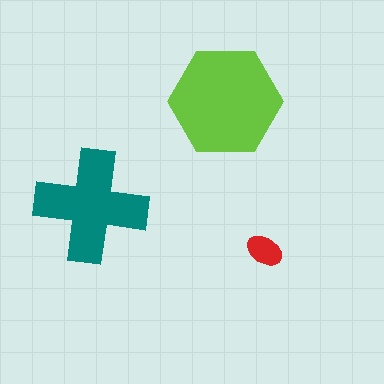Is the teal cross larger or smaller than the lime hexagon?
Smaller.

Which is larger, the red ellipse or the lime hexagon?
The lime hexagon.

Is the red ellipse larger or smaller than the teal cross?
Smaller.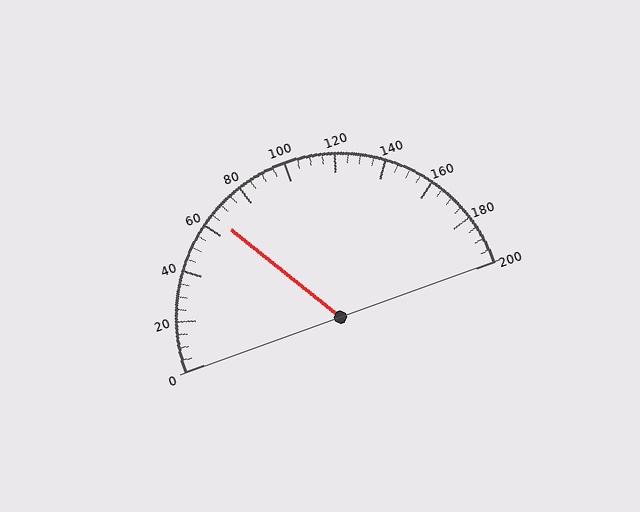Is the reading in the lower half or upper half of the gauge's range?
The reading is in the lower half of the range (0 to 200).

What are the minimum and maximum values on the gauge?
The gauge ranges from 0 to 200.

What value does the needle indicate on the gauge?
The needle indicates approximately 65.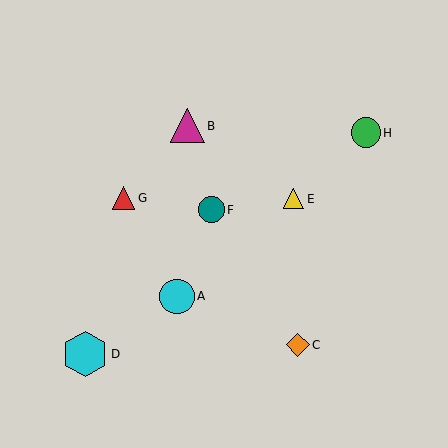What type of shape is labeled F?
Shape F is a teal circle.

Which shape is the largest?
The cyan hexagon (labeled D) is the largest.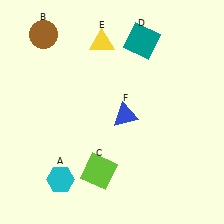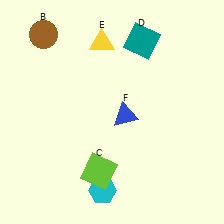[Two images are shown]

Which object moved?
The cyan hexagon (A) moved right.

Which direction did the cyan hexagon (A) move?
The cyan hexagon (A) moved right.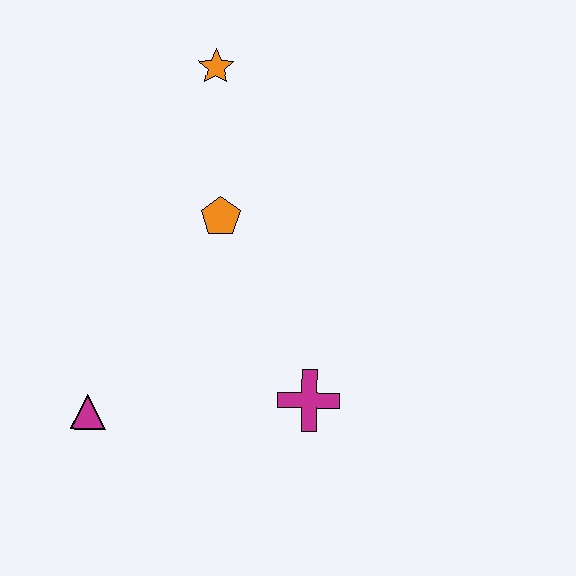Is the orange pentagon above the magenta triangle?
Yes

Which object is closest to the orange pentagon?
The orange star is closest to the orange pentagon.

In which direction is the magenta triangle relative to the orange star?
The magenta triangle is below the orange star.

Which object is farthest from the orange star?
The magenta triangle is farthest from the orange star.